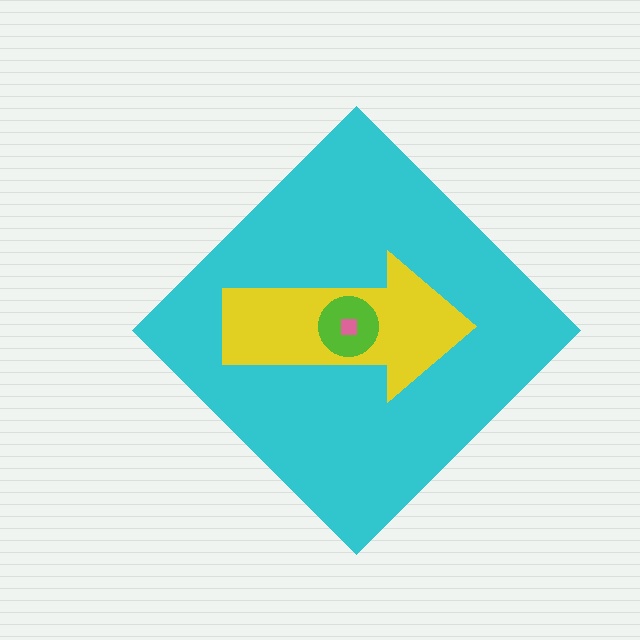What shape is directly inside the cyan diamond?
The yellow arrow.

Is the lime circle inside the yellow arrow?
Yes.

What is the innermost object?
The pink square.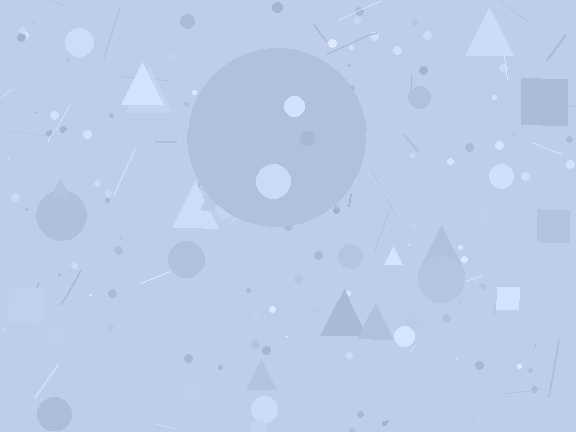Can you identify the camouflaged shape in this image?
The camouflaged shape is a circle.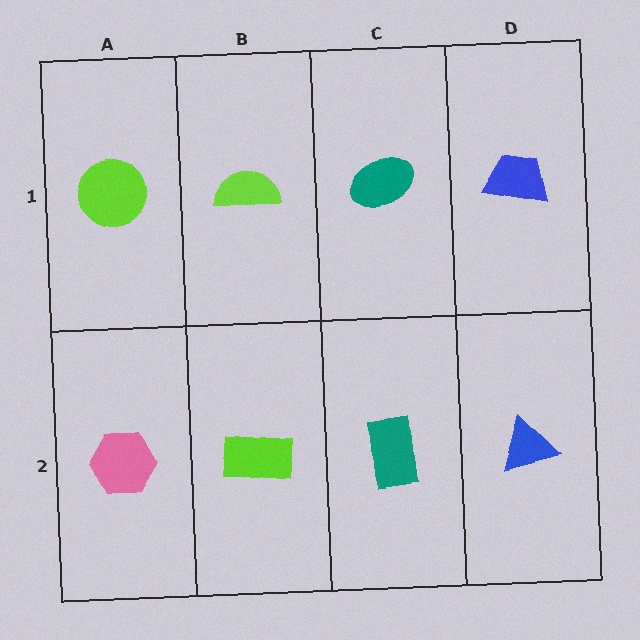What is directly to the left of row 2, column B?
A pink hexagon.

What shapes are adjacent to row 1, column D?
A blue triangle (row 2, column D), a teal ellipse (row 1, column C).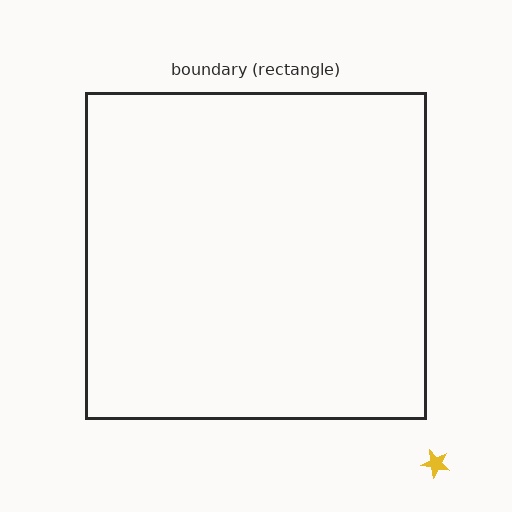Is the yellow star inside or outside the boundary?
Outside.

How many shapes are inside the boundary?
0 inside, 1 outside.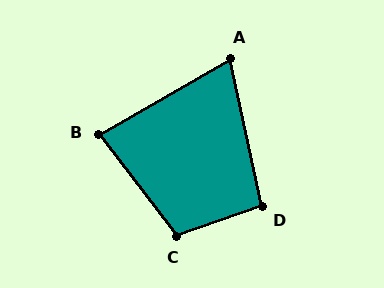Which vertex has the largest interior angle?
C, at approximately 108 degrees.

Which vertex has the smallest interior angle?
A, at approximately 72 degrees.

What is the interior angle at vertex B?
Approximately 83 degrees (acute).